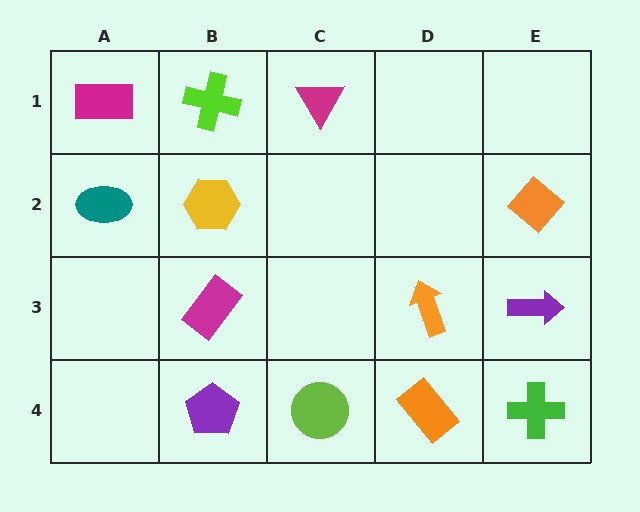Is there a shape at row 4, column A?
No, that cell is empty.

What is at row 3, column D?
An orange arrow.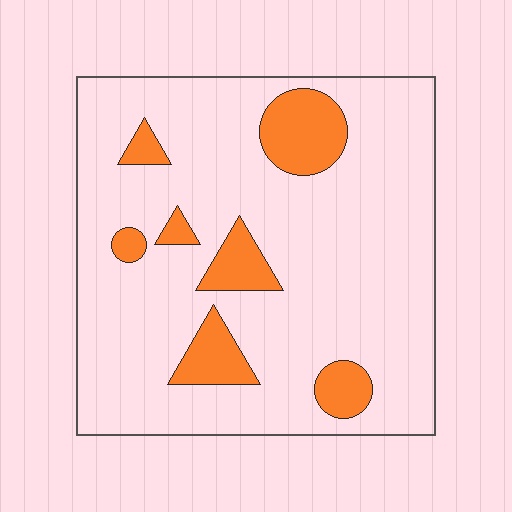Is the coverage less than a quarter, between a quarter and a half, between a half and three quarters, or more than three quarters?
Less than a quarter.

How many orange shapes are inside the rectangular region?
7.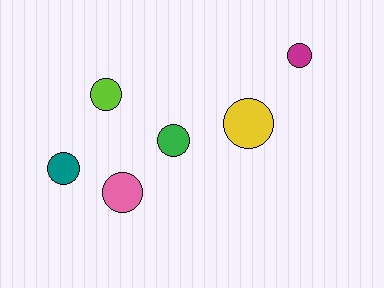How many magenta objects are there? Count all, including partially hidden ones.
There is 1 magenta object.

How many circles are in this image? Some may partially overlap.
There are 6 circles.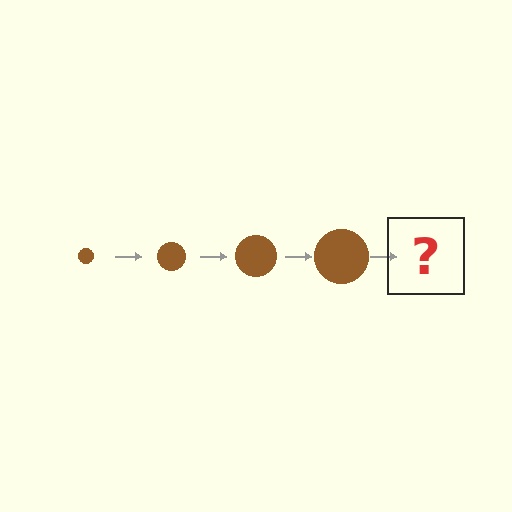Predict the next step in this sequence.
The next step is a brown circle, larger than the previous one.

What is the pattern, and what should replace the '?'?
The pattern is that the circle gets progressively larger each step. The '?' should be a brown circle, larger than the previous one.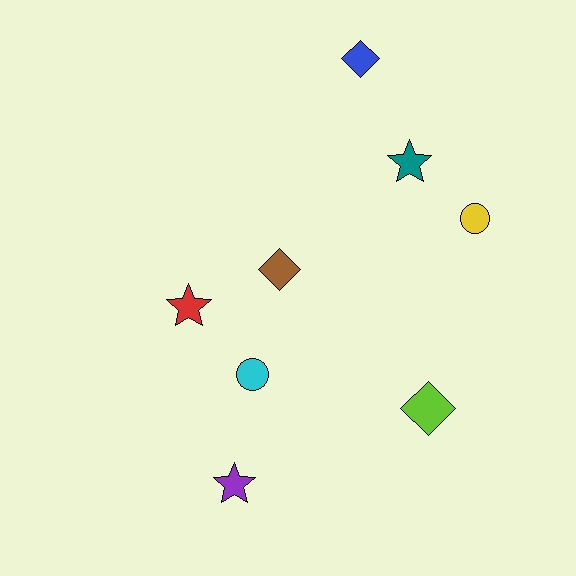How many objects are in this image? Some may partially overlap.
There are 8 objects.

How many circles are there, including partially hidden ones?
There are 2 circles.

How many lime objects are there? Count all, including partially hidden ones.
There is 1 lime object.